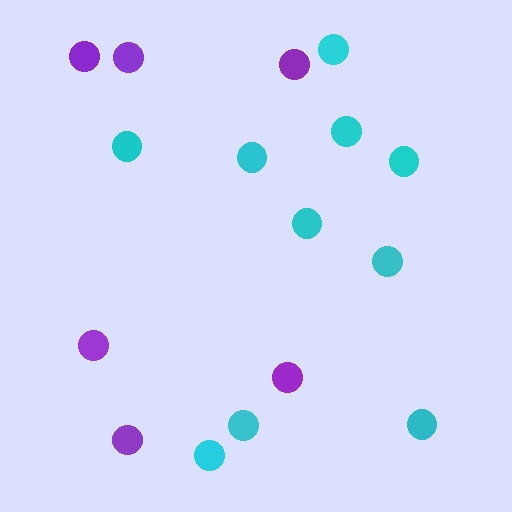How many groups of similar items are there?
There are 2 groups: one group of cyan circles (10) and one group of purple circles (6).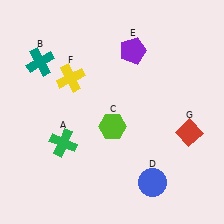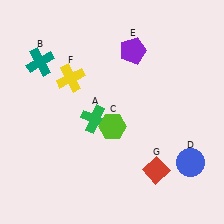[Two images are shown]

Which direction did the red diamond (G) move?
The red diamond (G) moved down.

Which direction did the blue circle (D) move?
The blue circle (D) moved right.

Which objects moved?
The objects that moved are: the green cross (A), the blue circle (D), the red diamond (G).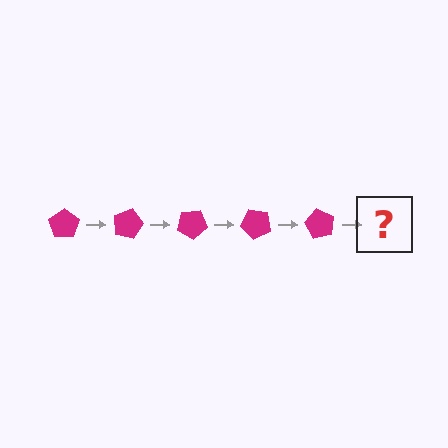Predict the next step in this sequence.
The next step is a magenta pentagon rotated 75 degrees.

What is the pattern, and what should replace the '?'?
The pattern is that the pentagon rotates 15 degrees each step. The '?' should be a magenta pentagon rotated 75 degrees.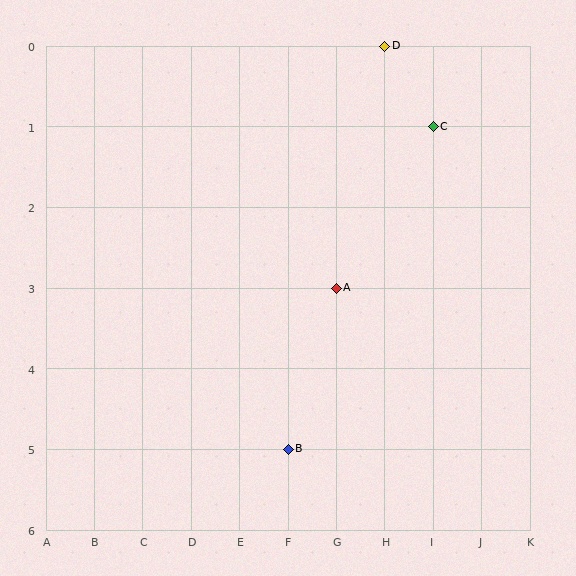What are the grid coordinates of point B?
Point B is at grid coordinates (F, 5).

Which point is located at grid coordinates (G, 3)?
Point A is at (G, 3).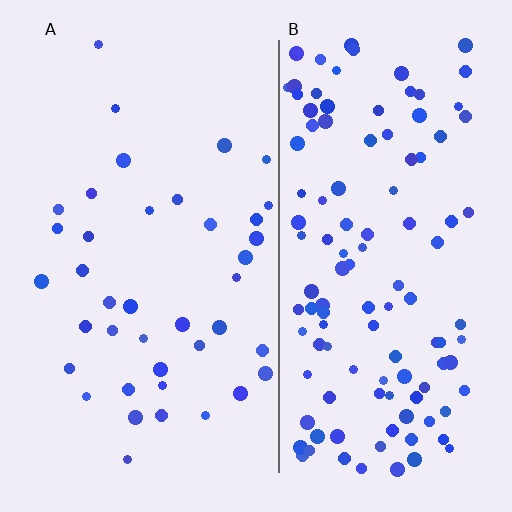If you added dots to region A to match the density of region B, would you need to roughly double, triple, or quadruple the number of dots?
Approximately triple.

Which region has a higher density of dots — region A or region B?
B (the right).